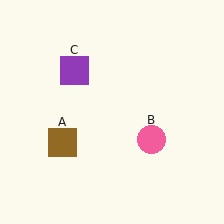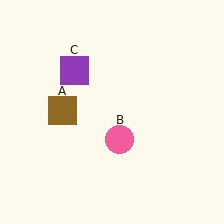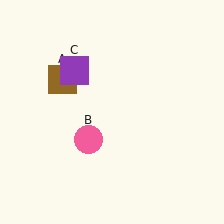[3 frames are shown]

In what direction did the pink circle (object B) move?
The pink circle (object B) moved left.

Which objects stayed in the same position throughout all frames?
Purple square (object C) remained stationary.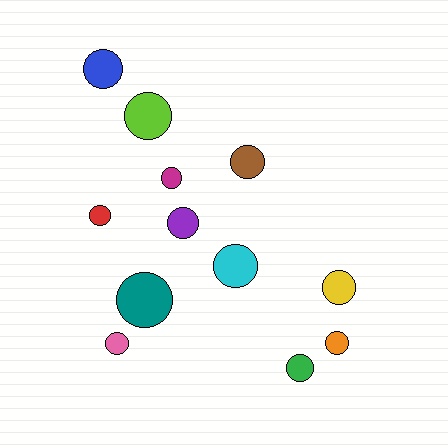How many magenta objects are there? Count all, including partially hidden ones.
There is 1 magenta object.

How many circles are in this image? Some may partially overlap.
There are 12 circles.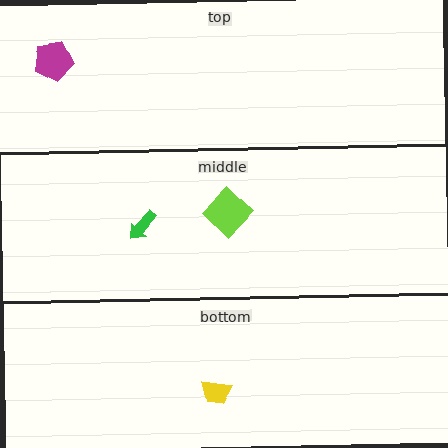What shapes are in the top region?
The magenta pentagon.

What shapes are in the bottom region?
The yellow trapezoid.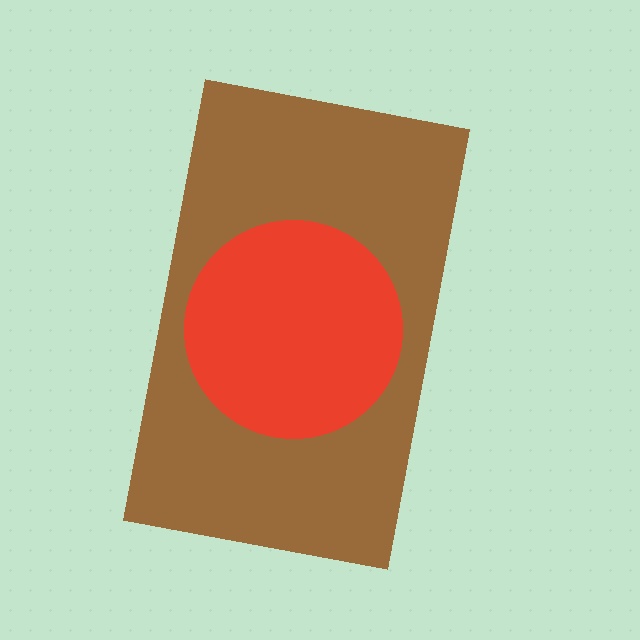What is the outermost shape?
The brown rectangle.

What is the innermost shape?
The red circle.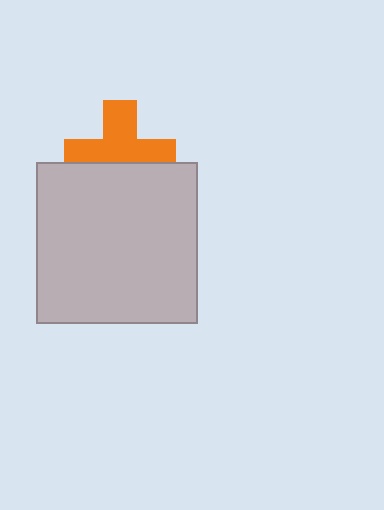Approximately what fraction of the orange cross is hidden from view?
Roughly 41% of the orange cross is hidden behind the light gray square.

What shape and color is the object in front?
The object in front is a light gray square.